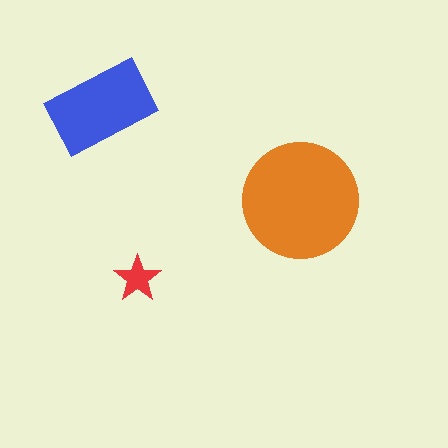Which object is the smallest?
The red star.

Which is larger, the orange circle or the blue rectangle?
The orange circle.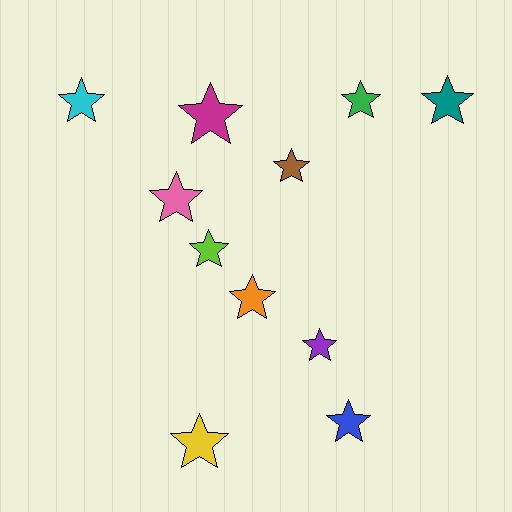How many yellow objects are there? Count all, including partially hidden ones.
There is 1 yellow object.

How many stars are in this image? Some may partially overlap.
There are 11 stars.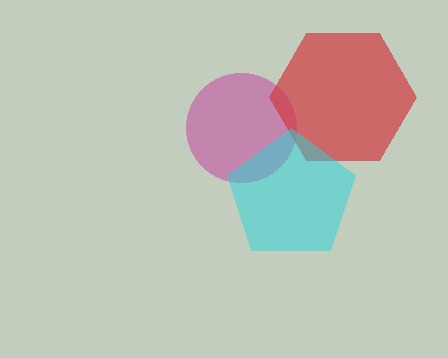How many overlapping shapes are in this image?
There are 3 overlapping shapes in the image.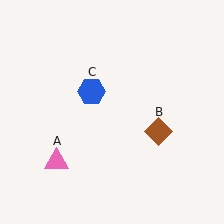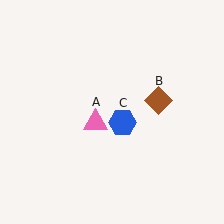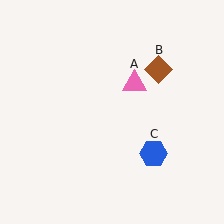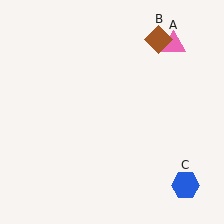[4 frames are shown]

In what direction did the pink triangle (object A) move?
The pink triangle (object A) moved up and to the right.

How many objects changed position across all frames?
3 objects changed position: pink triangle (object A), brown diamond (object B), blue hexagon (object C).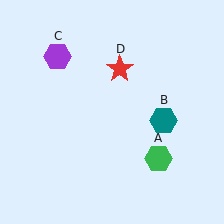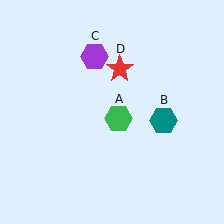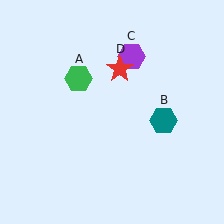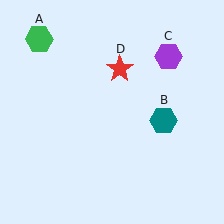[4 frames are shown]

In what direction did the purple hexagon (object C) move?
The purple hexagon (object C) moved right.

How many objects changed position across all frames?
2 objects changed position: green hexagon (object A), purple hexagon (object C).